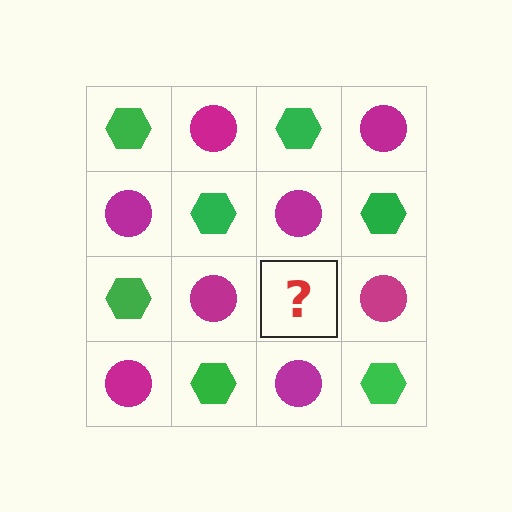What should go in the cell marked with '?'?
The missing cell should contain a green hexagon.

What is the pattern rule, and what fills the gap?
The rule is that it alternates green hexagon and magenta circle in a checkerboard pattern. The gap should be filled with a green hexagon.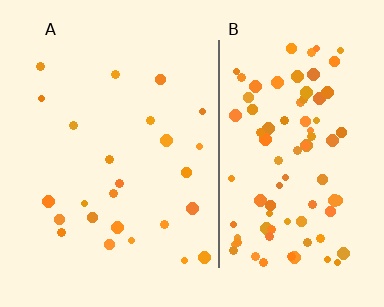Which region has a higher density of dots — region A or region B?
B (the right).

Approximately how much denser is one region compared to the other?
Approximately 3.6× — region B over region A.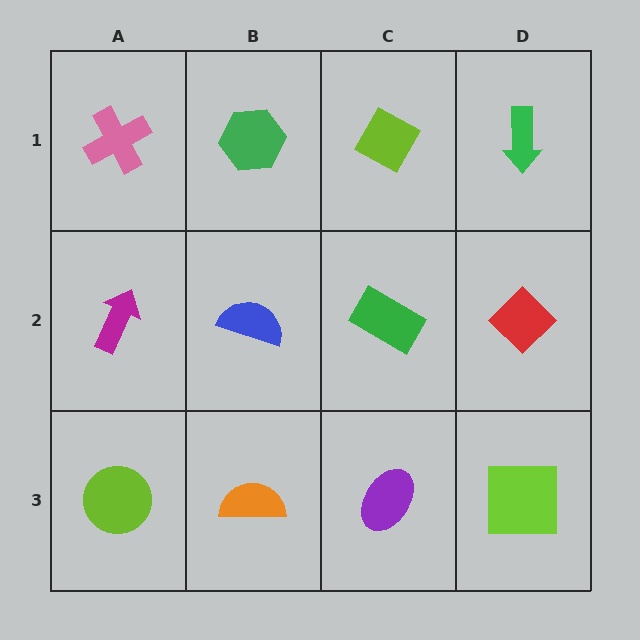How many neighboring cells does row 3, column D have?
2.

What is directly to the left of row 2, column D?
A green rectangle.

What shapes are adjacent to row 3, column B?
A blue semicircle (row 2, column B), a lime circle (row 3, column A), a purple ellipse (row 3, column C).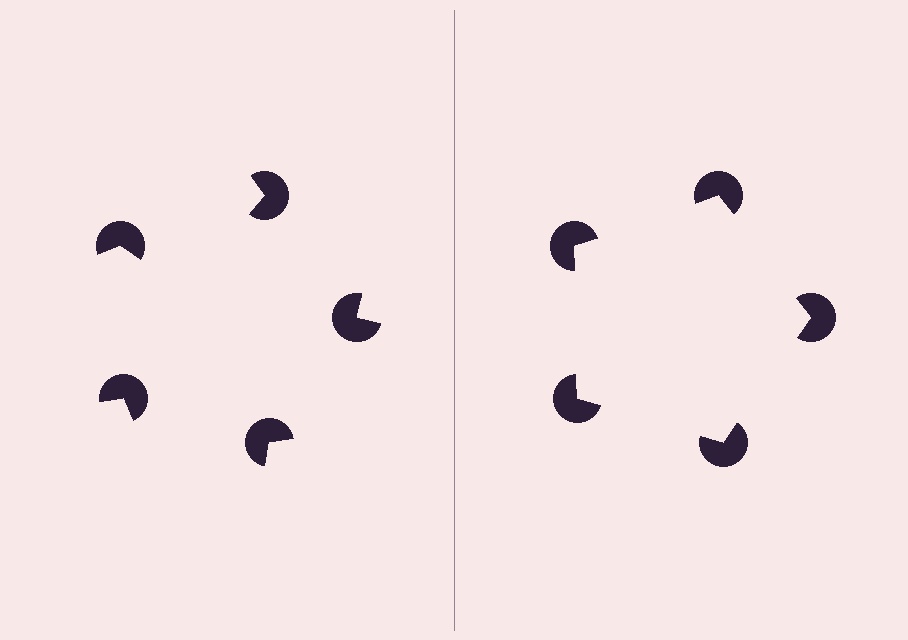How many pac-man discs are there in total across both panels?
10 — 5 on each side.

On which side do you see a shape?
An illusory pentagon appears on the right side. On the left side the wedge cuts are rotated, so no coherent shape forms.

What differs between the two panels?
The pac-man discs are positioned identically on both sides; only the wedge orientations differ. On the right they align to a pentagon; on the left they are misaligned.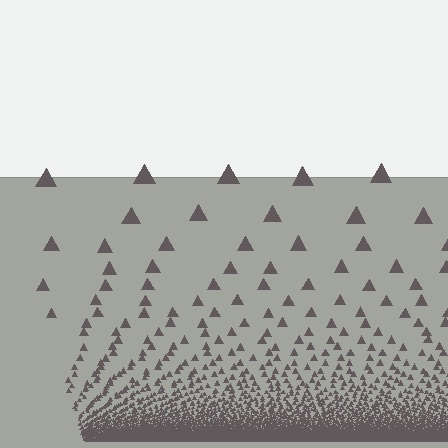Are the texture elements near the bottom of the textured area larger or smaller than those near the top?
Smaller. The gradient is inverted — elements near the bottom are smaller and denser.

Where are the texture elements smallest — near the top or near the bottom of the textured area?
Near the bottom.